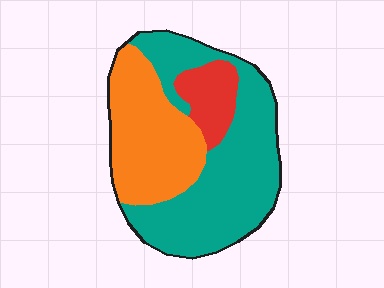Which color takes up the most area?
Teal, at roughly 55%.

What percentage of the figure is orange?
Orange takes up between a quarter and a half of the figure.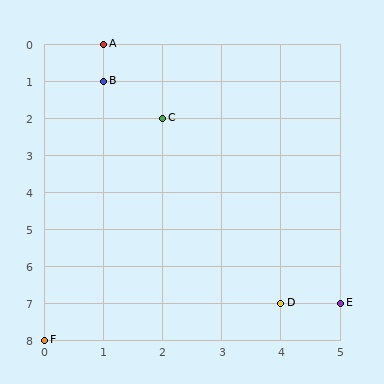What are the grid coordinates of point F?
Point F is at grid coordinates (0, 8).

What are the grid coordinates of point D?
Point D is at grid coordinates (4, 7).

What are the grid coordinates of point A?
Point A is at grid coordinates (1, 0).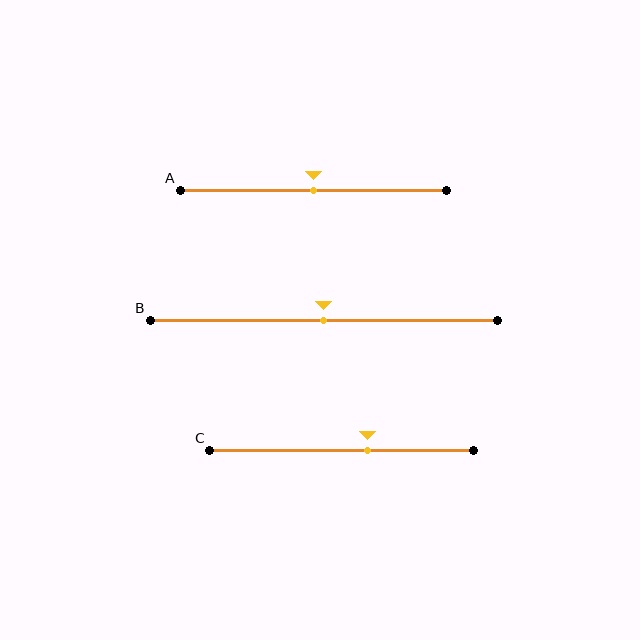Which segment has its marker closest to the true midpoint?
Segment A has its marker closest to the true midpoint.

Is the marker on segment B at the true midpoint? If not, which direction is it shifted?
Yes, the marker on segment B is at the true midpoint.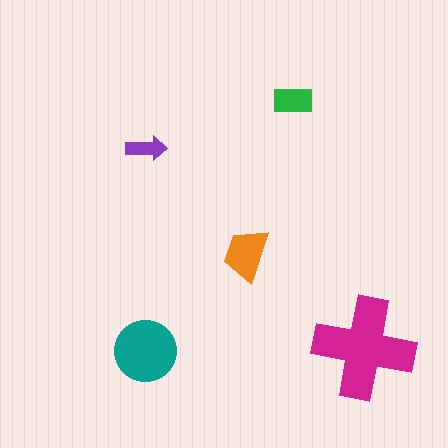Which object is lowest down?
The teal circle is bottommost.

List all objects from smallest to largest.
The purple arrow, the green rectangle, the orange trapezoid, the teal circle, the magenta cross.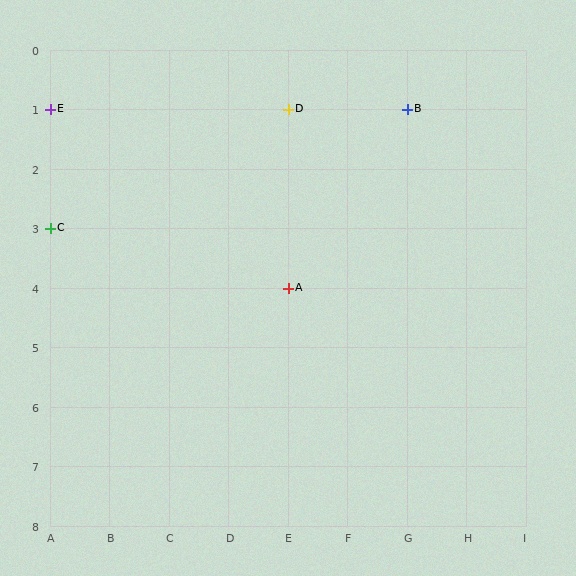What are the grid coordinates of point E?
Point E is at grid coordinates (A, 1).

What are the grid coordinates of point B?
Point B is at grid coordinates (G, 1).